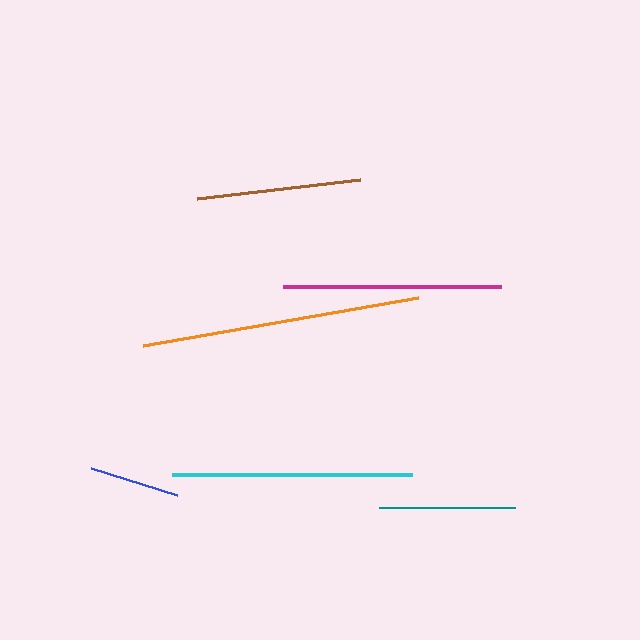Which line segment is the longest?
The orange line is the longest at approximately 279 pixels.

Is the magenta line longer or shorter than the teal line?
The magenta line is longer than the teal line.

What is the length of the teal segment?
The teal segment is approximately 136 pixels long.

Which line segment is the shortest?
The blue line is the shortest at approximately 90 pixels.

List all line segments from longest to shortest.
From longest to shortest: orange, cyan, magenta, brown, teal, blue.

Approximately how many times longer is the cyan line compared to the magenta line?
The cyan line is approximately 1.1 times the length of the magenta line.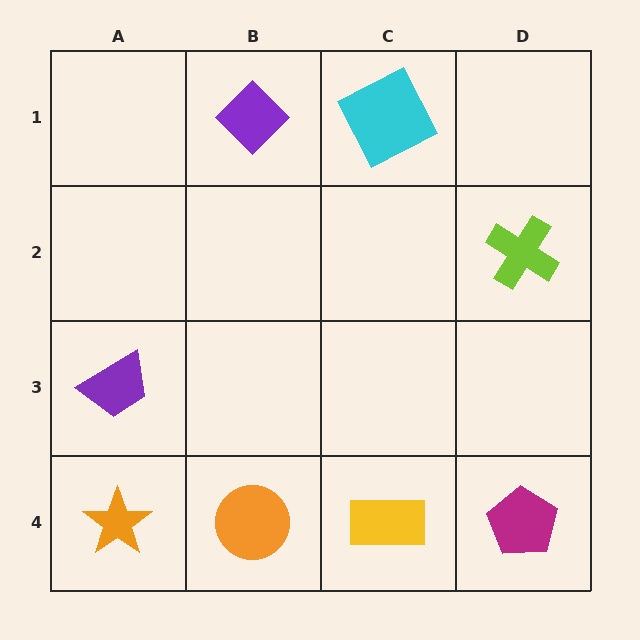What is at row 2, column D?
A lime cross.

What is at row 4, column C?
A yellow rectangle.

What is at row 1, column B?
A purple diamond.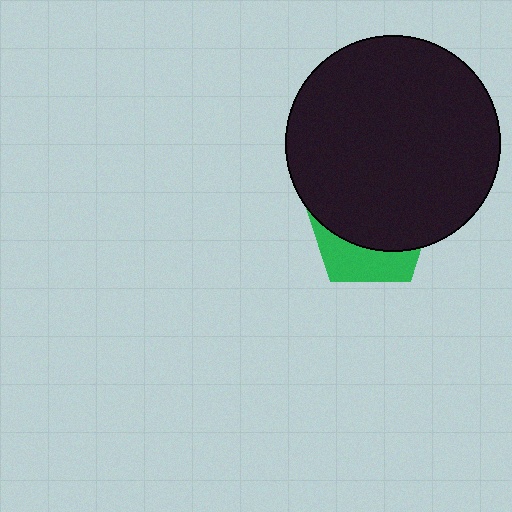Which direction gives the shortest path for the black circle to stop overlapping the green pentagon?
Moving up gives the shortest separation.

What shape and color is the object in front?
The object in front is a black circle.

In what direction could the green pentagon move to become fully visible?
The green pentagon could move down. That would shift it out from behind the black circle entirely.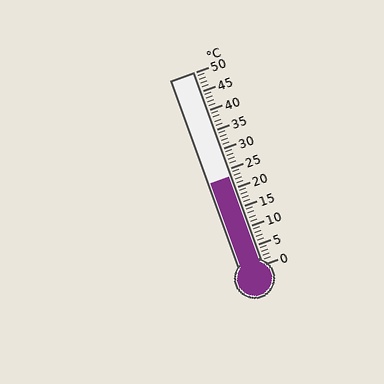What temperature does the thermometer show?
The thermometer shows approximately 23°C.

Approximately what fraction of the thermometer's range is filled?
The thermometer is filled to approximately 45% of its range.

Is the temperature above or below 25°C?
The temperature is below 25°C.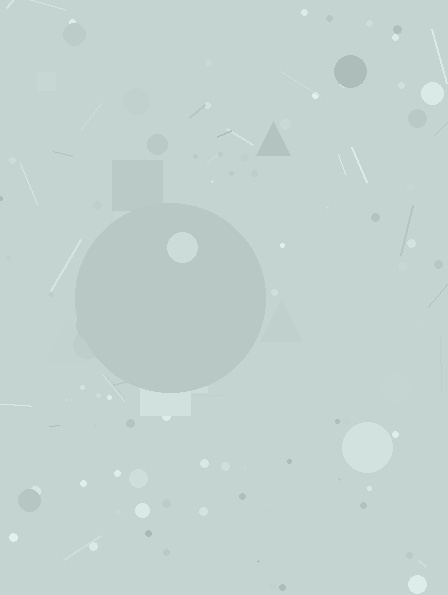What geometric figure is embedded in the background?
A circle is embedded in the background.